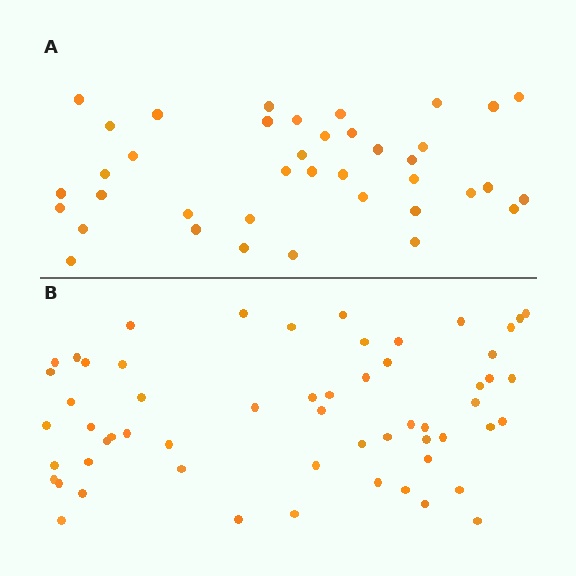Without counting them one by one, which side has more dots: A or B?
Region B (the bottom region) has more dots.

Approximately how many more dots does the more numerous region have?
Region B has approximately 20 more dots than region A.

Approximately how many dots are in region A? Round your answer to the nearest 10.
About 40 dots. (The exact count is 39, which rounds to 40.)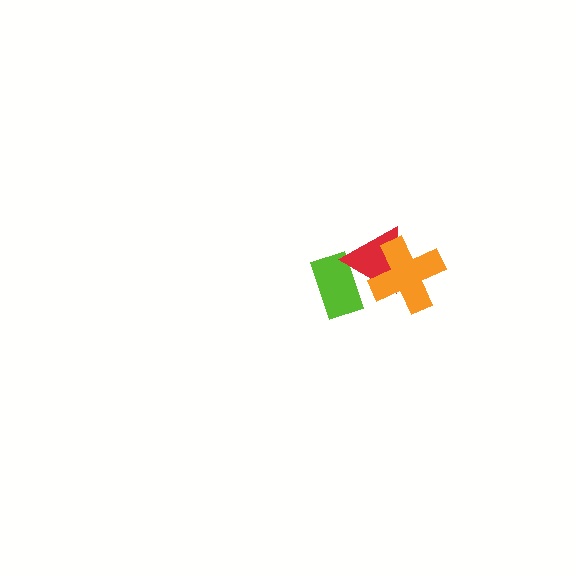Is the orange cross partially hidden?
No, no other shape covers it.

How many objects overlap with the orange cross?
1 object overlaps with the orange cross.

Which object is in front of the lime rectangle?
The red triangle is in front of the lime rectangle.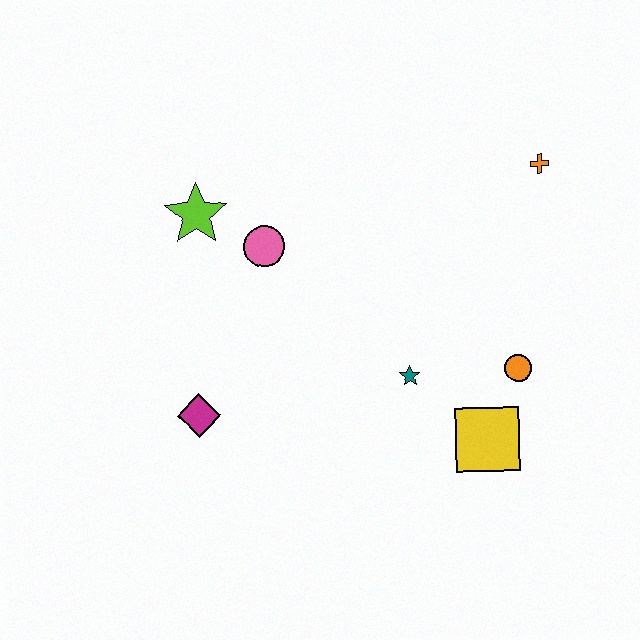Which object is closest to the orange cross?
The orange circle is closest to the orange cross.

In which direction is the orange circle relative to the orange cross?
The orange circle is below the orange cross.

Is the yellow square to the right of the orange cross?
No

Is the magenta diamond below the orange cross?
Yes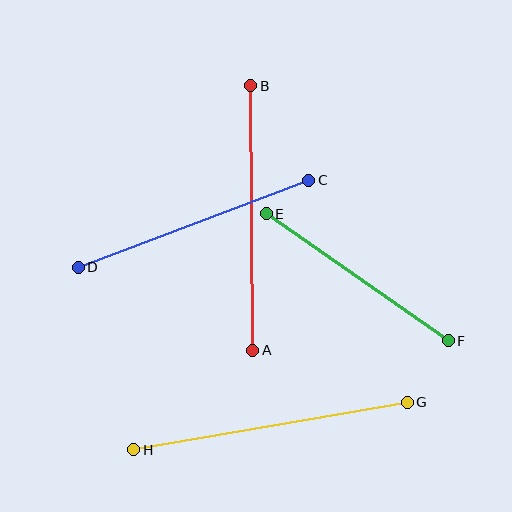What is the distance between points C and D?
The distance is approximately 246 pixels.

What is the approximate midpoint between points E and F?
The midpoint is at approximately (357, 277) pixels.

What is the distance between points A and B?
The distance is approximately 265 pixels.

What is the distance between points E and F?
The distance is approximately 222 pixels.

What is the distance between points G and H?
The distance is approximately 278 pixels.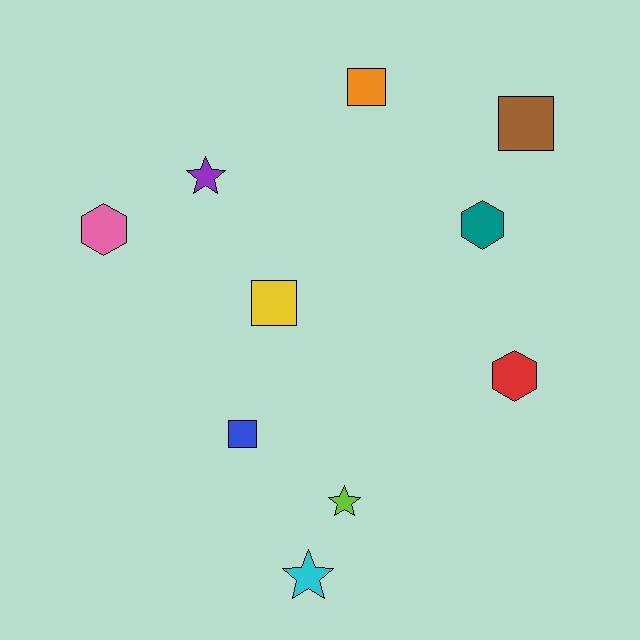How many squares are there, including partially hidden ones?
There are 4 squares.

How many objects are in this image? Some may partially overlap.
There are 10 objects.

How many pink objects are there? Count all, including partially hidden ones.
There is 1 pink object.